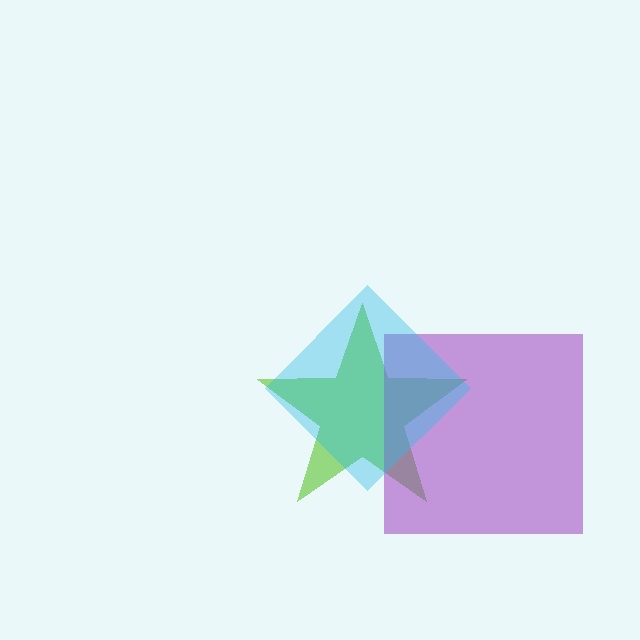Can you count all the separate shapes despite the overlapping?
Yes, there are 3 separate shapes.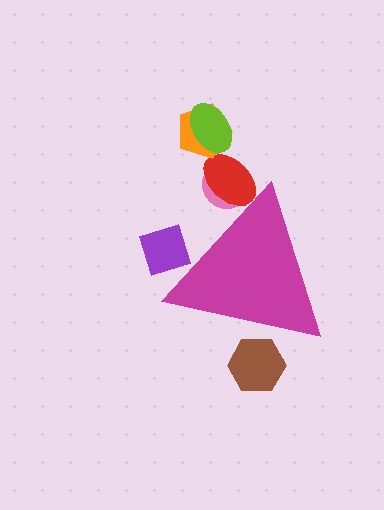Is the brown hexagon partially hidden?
Yes, the brown hexagon is partially hidden behind the magenta triangle.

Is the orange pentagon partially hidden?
No, the orange pentagon is fully visible.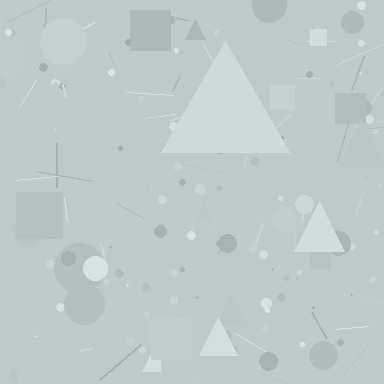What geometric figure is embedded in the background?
A triangle is embedded in the background.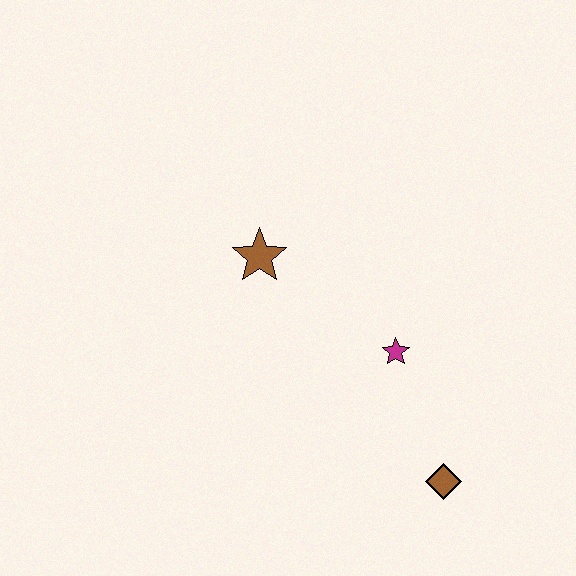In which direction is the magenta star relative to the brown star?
The magenta star is to the right of the brown star.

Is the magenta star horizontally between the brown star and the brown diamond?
Yes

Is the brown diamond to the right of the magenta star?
Yes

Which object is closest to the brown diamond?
The magenta star is closest to the brown diamond.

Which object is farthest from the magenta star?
The brown star is farthest from the magenta star.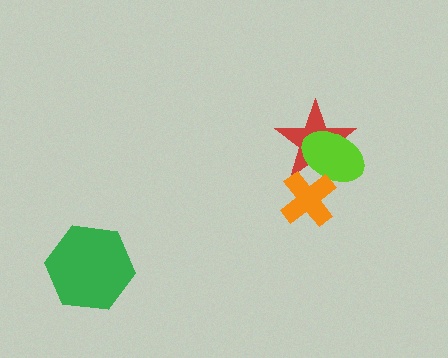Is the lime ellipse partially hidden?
Yes, it is partially covered by another shape.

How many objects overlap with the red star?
2 objects overlap with the red star.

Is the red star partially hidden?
Yes, it is partially covered by another shape.